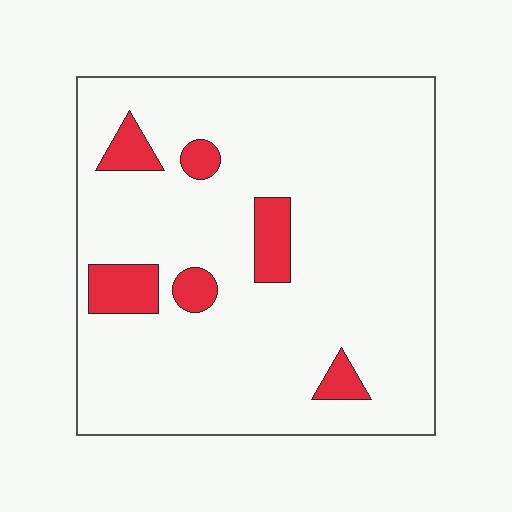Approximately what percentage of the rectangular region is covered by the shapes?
Approximately 10%.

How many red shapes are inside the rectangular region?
6.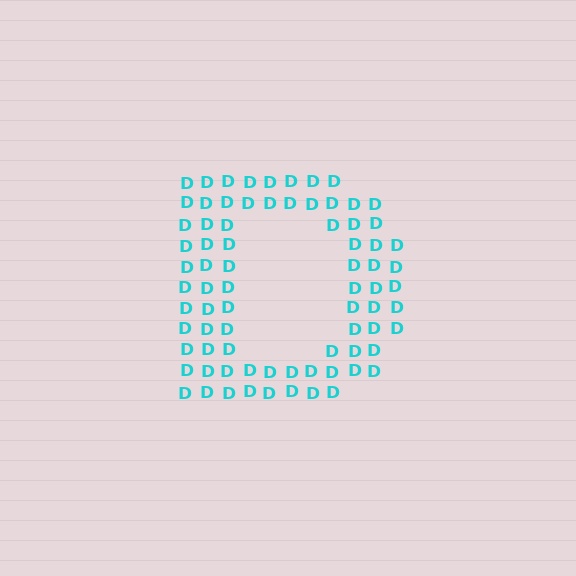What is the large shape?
The large shape is the letter D.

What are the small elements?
The small elements are letter D's.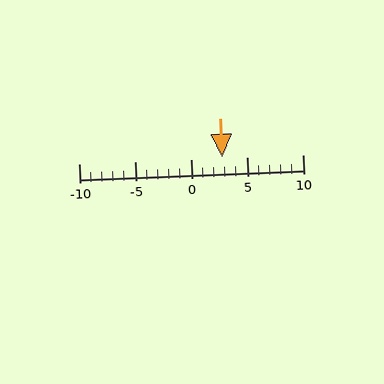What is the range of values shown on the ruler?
The ruler shows values from -10 to 10.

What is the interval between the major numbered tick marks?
The major tick marks are spaced 5 units apart.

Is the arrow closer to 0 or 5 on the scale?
The arrow is closer to 5.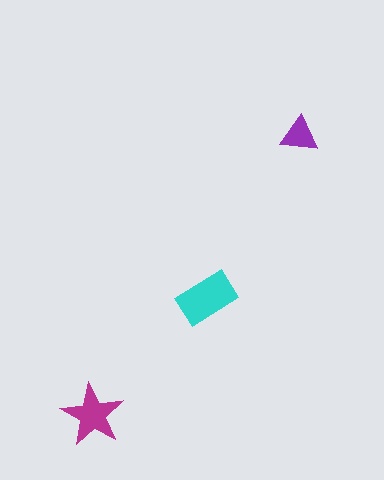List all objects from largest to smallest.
The cyan rectangle, the magenta star, the purple triangle.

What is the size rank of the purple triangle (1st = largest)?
3rd.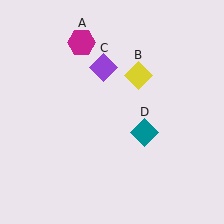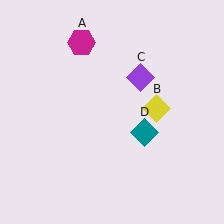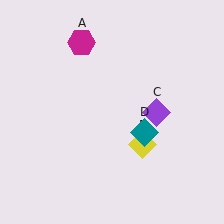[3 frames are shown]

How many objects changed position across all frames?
2 objects changed position: yellow diamond (object B), purple diamond (object C).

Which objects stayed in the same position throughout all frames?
Magenta hexagon (object A) and teal diamond (object D) remained stationary.